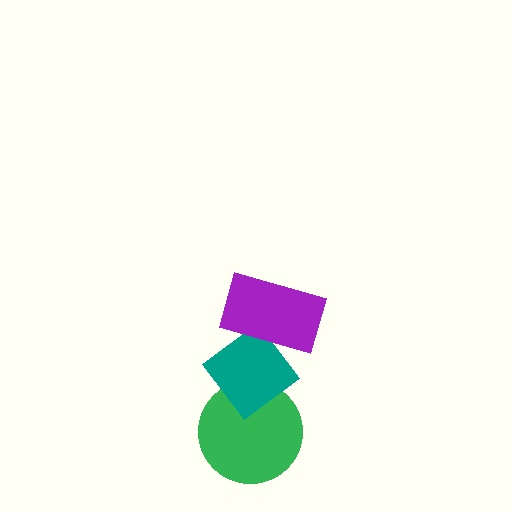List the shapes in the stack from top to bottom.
From top to bottom: the purple rectangle, the teal diamond, the green circle.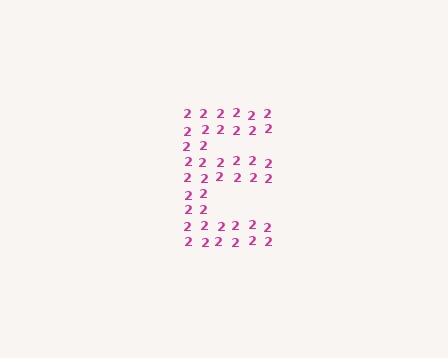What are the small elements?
The small elements are digit 2's.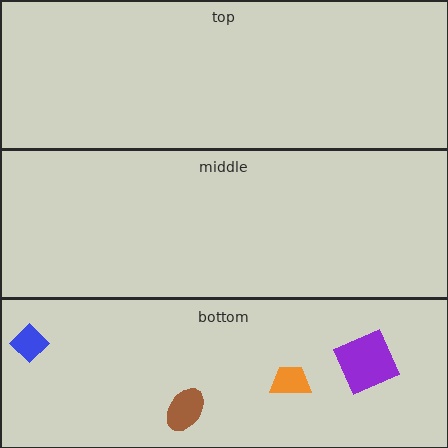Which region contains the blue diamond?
The bottom region.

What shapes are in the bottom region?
The purple square, the orange trapezoid, the blue diamond, the brown ellipse.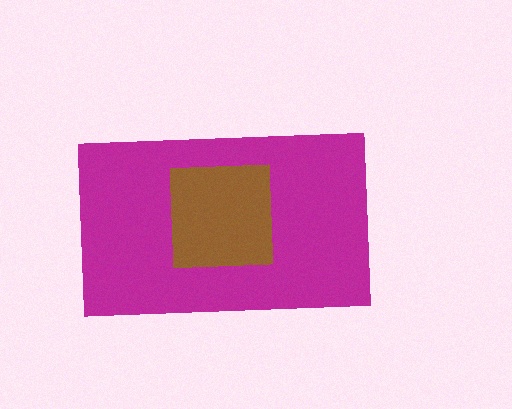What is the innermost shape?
The brown square.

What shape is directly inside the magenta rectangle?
The brown square.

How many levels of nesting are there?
2.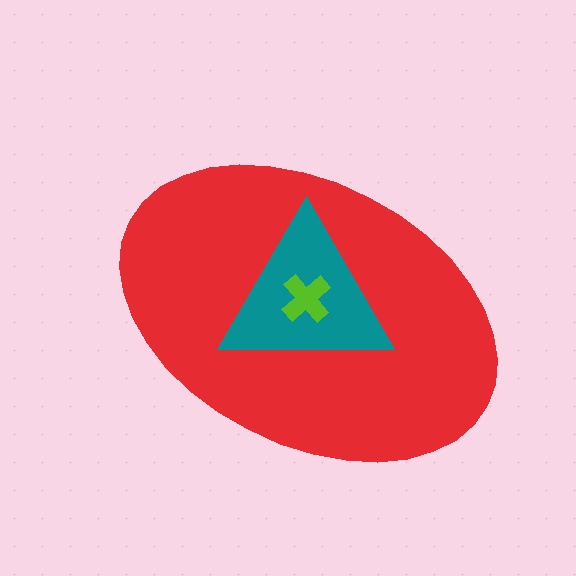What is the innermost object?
The lime cross.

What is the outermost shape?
The red ellipse.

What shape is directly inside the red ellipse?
The teal triangle.